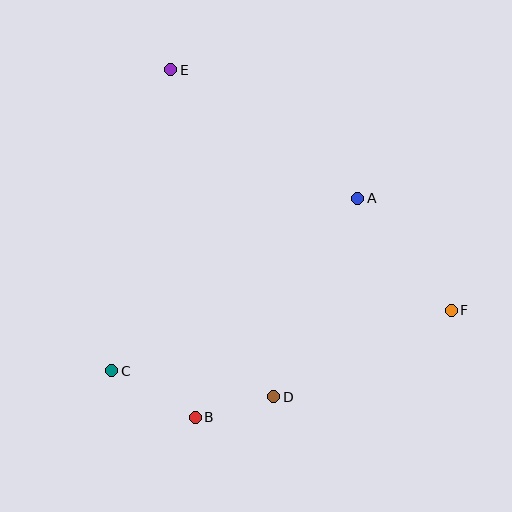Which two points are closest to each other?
Points B and D are closest to each other.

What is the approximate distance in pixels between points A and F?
The distance between A and F is approximately 146 pixels.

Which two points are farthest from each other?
Points E and F are farthest from each other.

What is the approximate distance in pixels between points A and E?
The distance between A and E is approximately 227 pixels.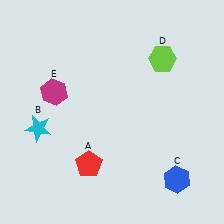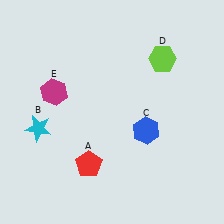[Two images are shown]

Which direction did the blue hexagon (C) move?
The blue hexagon (C) moved up.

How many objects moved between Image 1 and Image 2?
1 object moved between the two images.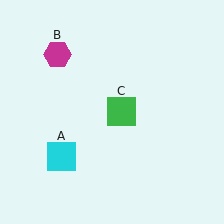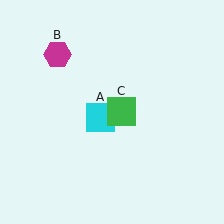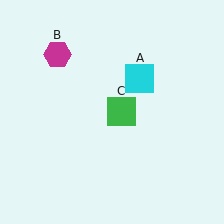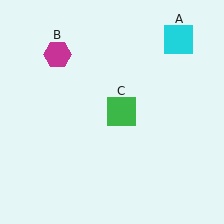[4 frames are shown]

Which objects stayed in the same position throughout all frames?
Magenta hexagon (object B) and green square (object C) remained stationary.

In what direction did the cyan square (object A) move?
The cyan square (object A) moved up and to the right.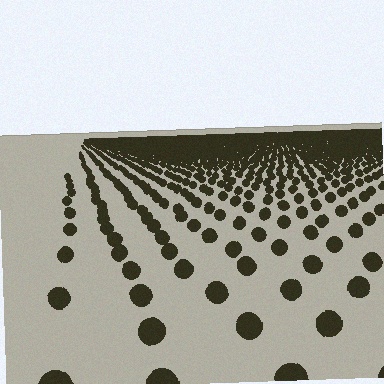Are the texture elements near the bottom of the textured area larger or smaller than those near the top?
Larger. Near the bottom, elements are closer to the viewer and appear at a bigger on-screen size.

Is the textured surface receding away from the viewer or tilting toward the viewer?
The surface is receding away from the viewer. Texture elements get smaller and denser toward the top.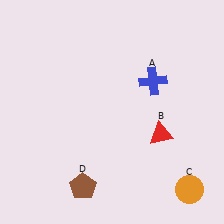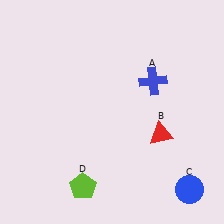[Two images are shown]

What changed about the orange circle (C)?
In Image 1, C is orange. In Image 2, it changed to blue.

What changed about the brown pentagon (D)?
In Image 1, D is brown. In Image 2, it changed to lime.